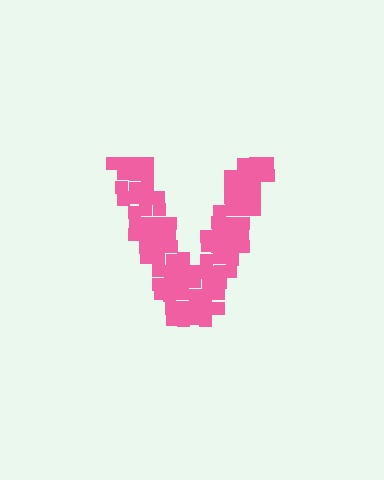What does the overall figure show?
The overall figure shows the letter V.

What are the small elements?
The small elements are squares.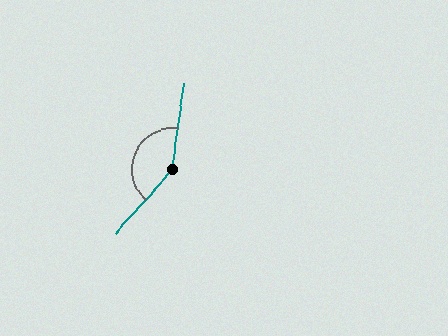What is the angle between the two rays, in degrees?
Approximately 146 degrees.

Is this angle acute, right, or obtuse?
It is obtuse.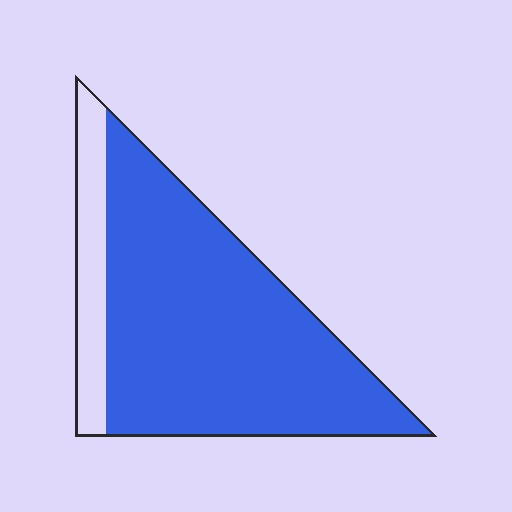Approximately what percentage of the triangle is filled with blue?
Approximately 85%.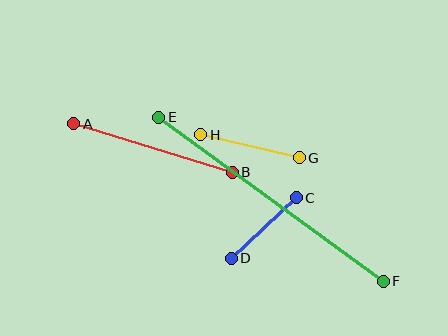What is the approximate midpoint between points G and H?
The midpoint is at approximately (250, 146) pixels.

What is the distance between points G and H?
The distance is approximately 101 pixels.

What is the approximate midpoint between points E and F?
The midpoint is at approximately (271, 199) pixels.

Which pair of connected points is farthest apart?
Points E and F are farthest apart.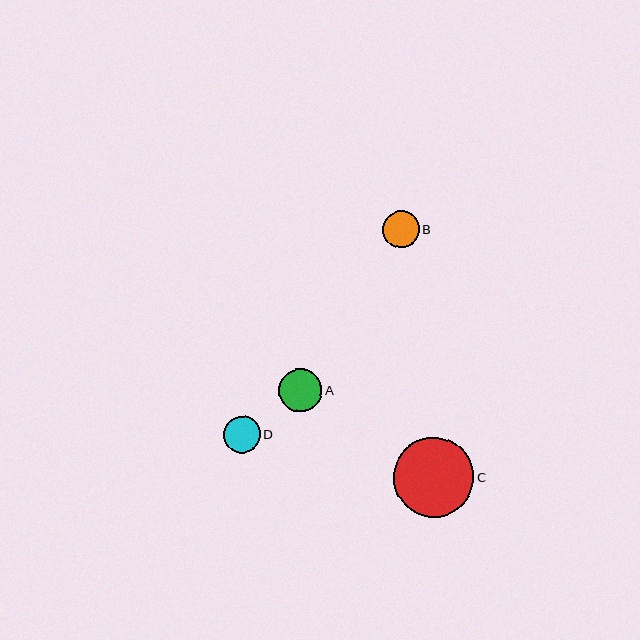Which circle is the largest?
Circle C is the largest with a size of approximately 80 pixels.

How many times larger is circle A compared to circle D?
Circle A is approximately 1.2 times the size of circle D.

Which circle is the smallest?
Circle B is the smallest with a size of approximately 37 pixels.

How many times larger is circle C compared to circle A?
Circle C is approximately 1.9 times the size of circle A.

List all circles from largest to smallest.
From largest to smallest: C, A, D, B.